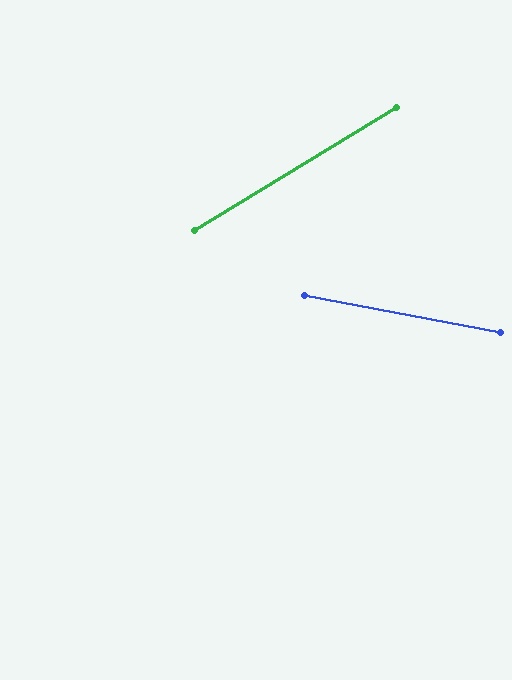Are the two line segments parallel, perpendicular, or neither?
Neither parallel nor perpendicular — they differ by about 42°.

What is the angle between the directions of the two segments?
Approximately 42 degrees.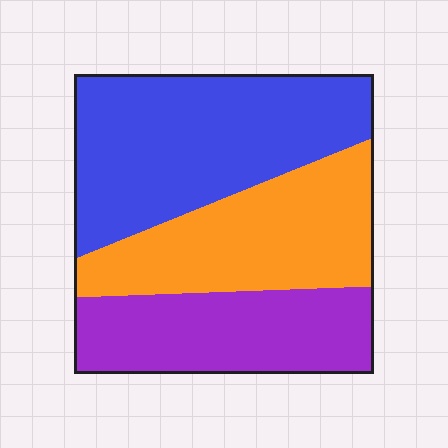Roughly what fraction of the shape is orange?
Orange covers about 30% of the shape.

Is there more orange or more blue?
Blue.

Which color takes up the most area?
Blue, at roughly 40%.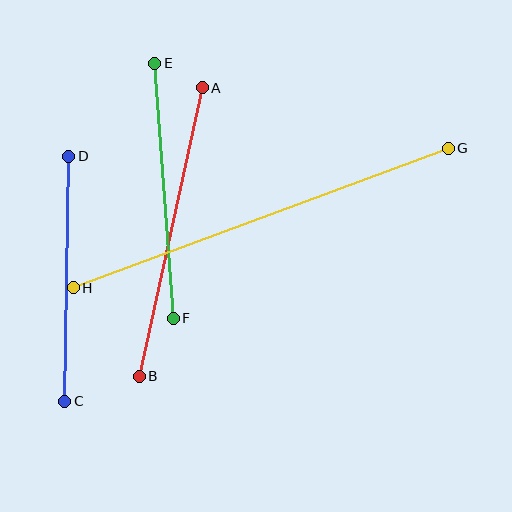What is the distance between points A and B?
The distance is approximately 295 pixels.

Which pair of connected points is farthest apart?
Points G and H are farthest apart.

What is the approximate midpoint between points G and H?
The midpoint is at approximately (261, 218) pixels.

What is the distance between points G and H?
The distance is approximately 400 pixels.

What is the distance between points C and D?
The distance is approximately 245 pixels.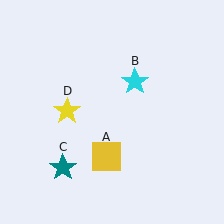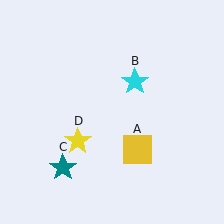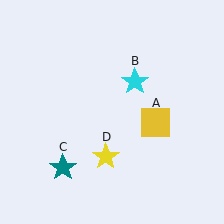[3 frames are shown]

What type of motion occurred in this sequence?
The yellow square (object A), yellow star (object D) rotated counterclockwise around the center of the scene.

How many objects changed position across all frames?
2 objects changed position: yellow square (object A), yellow star (object D).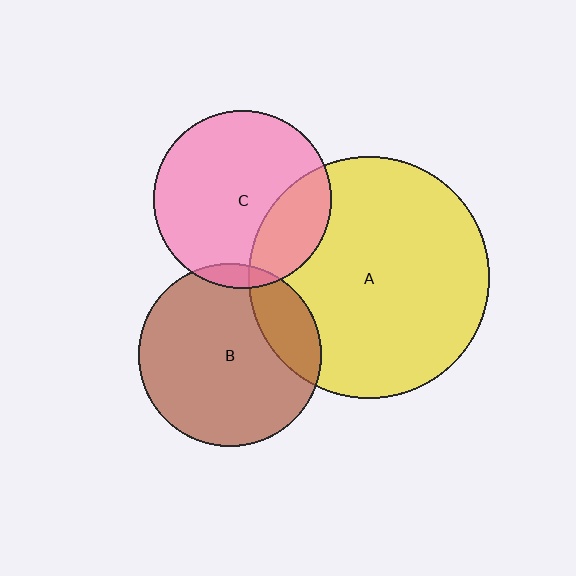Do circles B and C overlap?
Yes.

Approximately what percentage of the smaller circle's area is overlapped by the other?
Approximately 5%.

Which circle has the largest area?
Circle A (yellow).